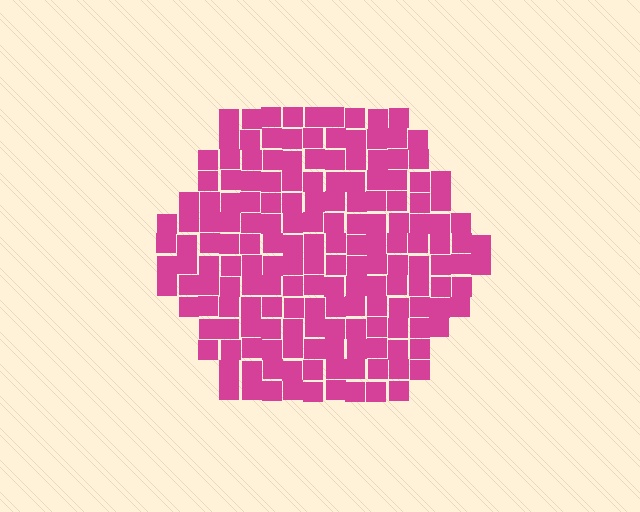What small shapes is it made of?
It is made of small squares.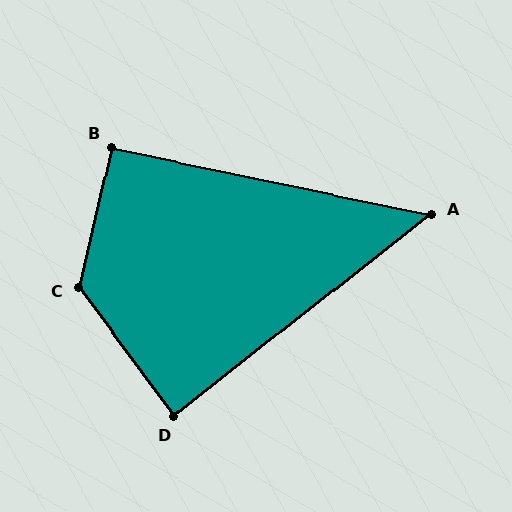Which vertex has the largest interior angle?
C, at approximately 130 degrees.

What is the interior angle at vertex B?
Approximately 92 degrees (approximately right).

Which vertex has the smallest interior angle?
A, at approximately 50 degrees.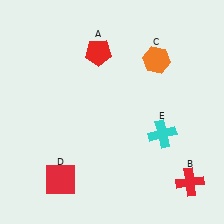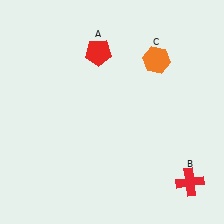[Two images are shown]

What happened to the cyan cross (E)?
The cyan cross (E) was removed in Image 2. It was in the bottom-right area of Image 1.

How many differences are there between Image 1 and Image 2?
There are 2 differences between the two images.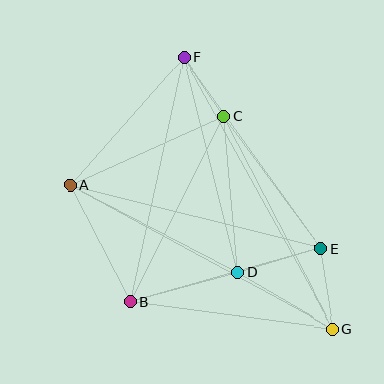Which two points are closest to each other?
Points C and F are closest to each other.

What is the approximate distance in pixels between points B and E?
The distance between B and E is approximately 198 pixels.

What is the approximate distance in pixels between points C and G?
The distance between C and G is approximately 239 pixels.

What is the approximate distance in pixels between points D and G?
The distance between D and G is approximately 111 pixels.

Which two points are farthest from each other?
Points F and G are farthest from each other.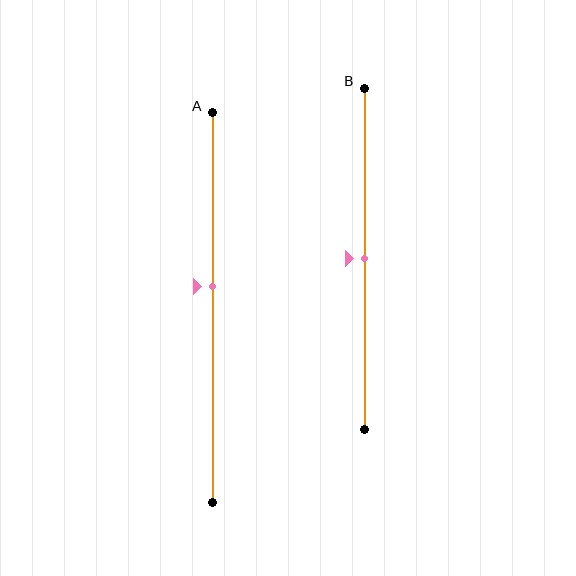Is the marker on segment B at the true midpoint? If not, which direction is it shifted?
Yes, the marker on segment B is at the true midpoint.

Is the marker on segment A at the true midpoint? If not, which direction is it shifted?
No, the marker on segment A is shifted upward by about 5% of the segment length.